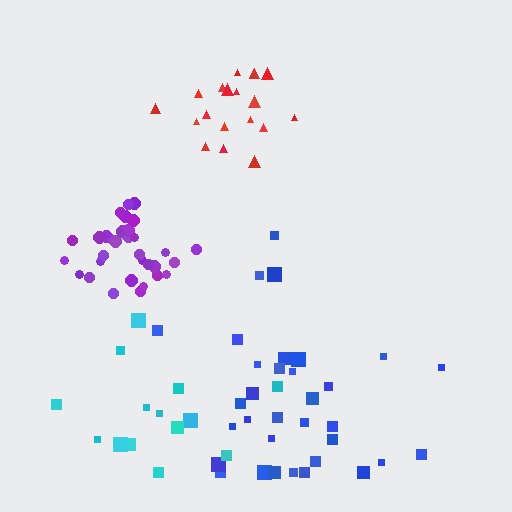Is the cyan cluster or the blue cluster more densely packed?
Blue.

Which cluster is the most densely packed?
Purple.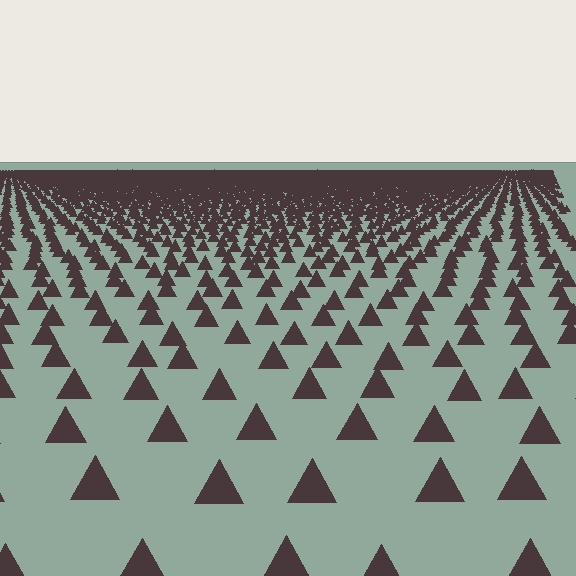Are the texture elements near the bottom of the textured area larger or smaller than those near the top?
Larger. Near the bottom, elements are closer to the viewer and appear at a bigger on-screen size.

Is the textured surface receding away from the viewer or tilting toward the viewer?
The surface is receding away from the viewer. Texture elements get smaller and denser toward the top.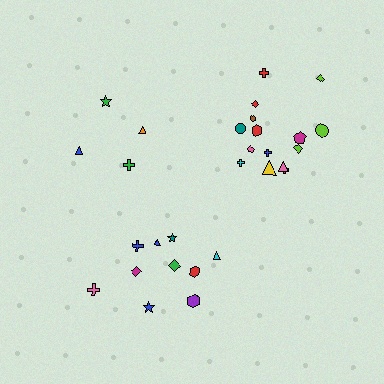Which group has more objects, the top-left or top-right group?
The top-right group.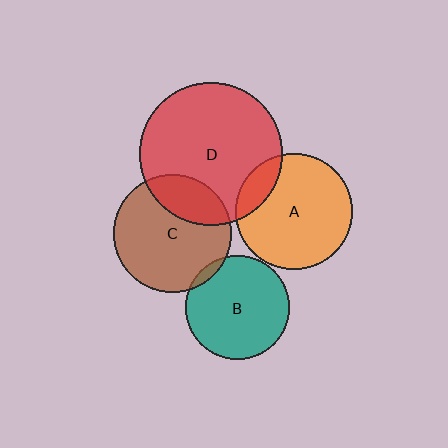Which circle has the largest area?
Circle D (red).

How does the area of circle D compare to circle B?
Approximately 1.9 times.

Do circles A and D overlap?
Yes.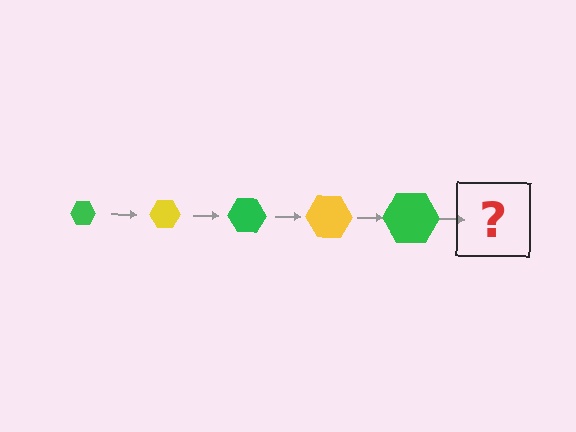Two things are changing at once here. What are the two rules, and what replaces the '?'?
The two rules are that the hexagon grows larger each step and the color cycles through green and yellow. The '?' should be a yellow hexagon, larger than the previous one.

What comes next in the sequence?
The next element should be a yellow hexagon, larger than the previous one.